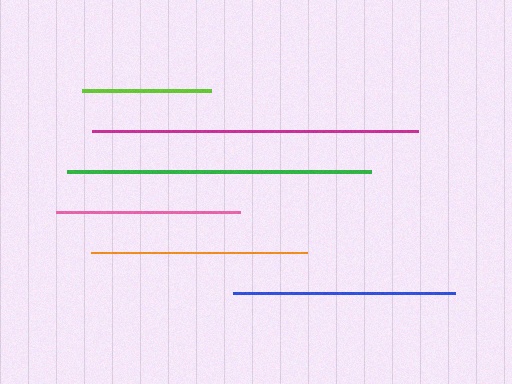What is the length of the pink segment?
The pink segment is approximately 184 pixels long.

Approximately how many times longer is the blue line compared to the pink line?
The blue line is approximately 1.2 times the length of the pink line.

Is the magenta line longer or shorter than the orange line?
The magenta line is longer than the orange line.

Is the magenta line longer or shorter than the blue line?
The magenta line is longer than the blue line.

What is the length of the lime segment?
The lime segment is approximately 129 pixels long.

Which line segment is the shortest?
The lime line is the shortest at approximately 129 pixels.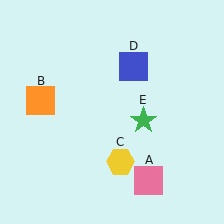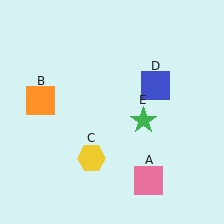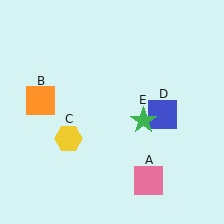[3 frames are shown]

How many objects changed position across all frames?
2 objects changed position: yellow hexagon (object C), blue square (object D).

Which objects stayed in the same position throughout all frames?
Pink square (object A) and orange square (object B) and green star (object E) remained stationary.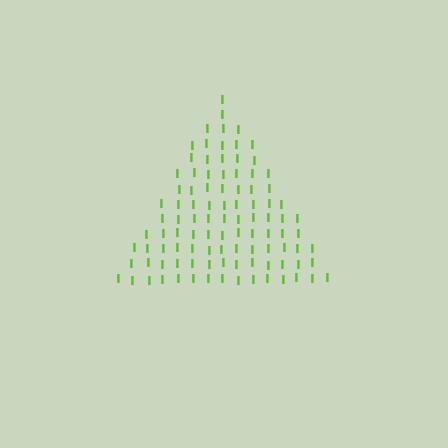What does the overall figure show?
The overall figure shows a triangle.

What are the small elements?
The small elements are letter I's.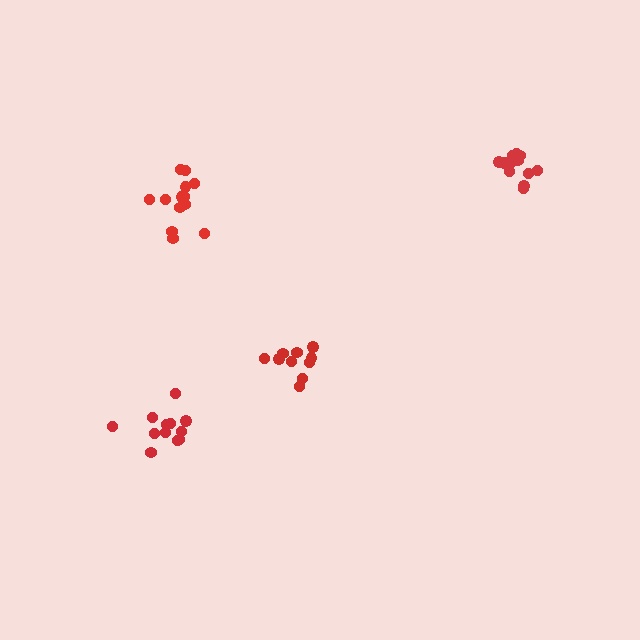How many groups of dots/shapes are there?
There are 4 groups.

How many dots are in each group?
Group 1: 12 dots, Group 2: 13 dots, Group 3: 10 dots, Group 4: 12 dots (47 total).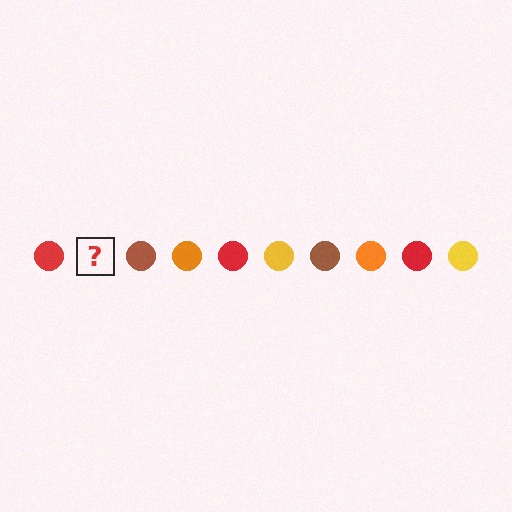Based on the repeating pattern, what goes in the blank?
The blank should be a yellow circle.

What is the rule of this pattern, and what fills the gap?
The rule is that the pattern cycles through red, yellow, brown, orange circles. The gap should be filled with a yellow circle.